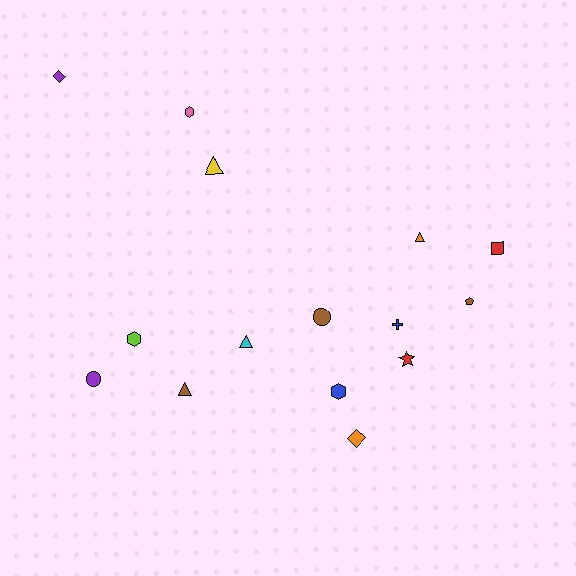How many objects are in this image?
There are 15 objects.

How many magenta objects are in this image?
There are no magenta objects.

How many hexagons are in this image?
There are 3 hexagons.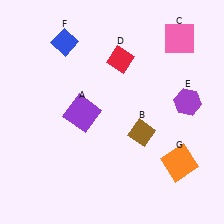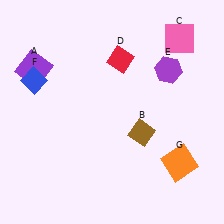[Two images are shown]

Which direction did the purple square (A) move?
The purple square (A) moved left.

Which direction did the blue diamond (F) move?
The blue diamond (F) moved down.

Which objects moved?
The objects that moved are: the purple square (A), the purple hexagon (E), the blue diamond (F).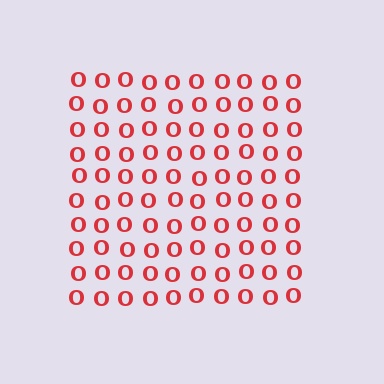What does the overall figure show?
The overall figure shows a square.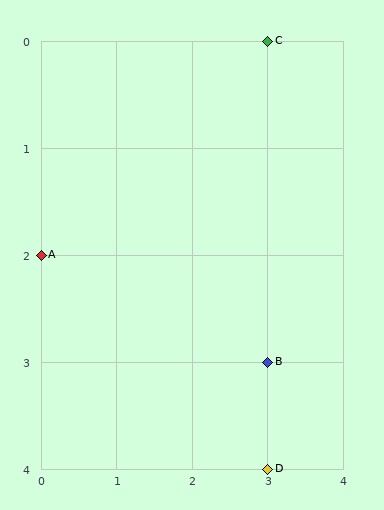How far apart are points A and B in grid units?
Points A and B are 3 columns and 1 row apart (about 3.2 grid units diagonally).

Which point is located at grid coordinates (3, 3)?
Point B is at (3, 3).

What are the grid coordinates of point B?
Point B is at grid coordinates (3, 3).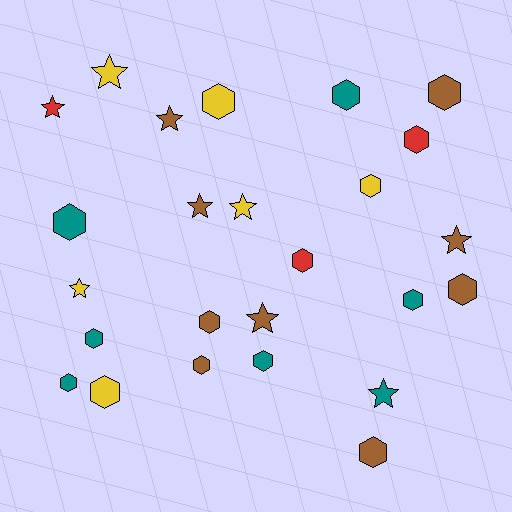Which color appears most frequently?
Brown, with 9 objects.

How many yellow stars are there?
There are 3 yellow stars.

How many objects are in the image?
There are 25 objects.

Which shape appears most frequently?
Hexagon, with 16 objects.